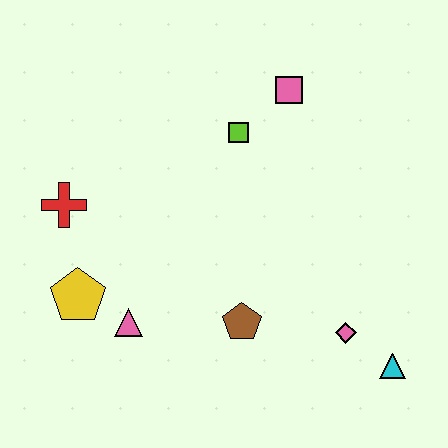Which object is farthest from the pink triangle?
The pink square is farthest from the pink triangle.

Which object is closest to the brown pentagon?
The pink diamond is closest to the brown pentagon.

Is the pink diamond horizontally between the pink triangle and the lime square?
No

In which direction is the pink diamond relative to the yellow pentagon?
The pink diamond is to the right of the yellow pentagon.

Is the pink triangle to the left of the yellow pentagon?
No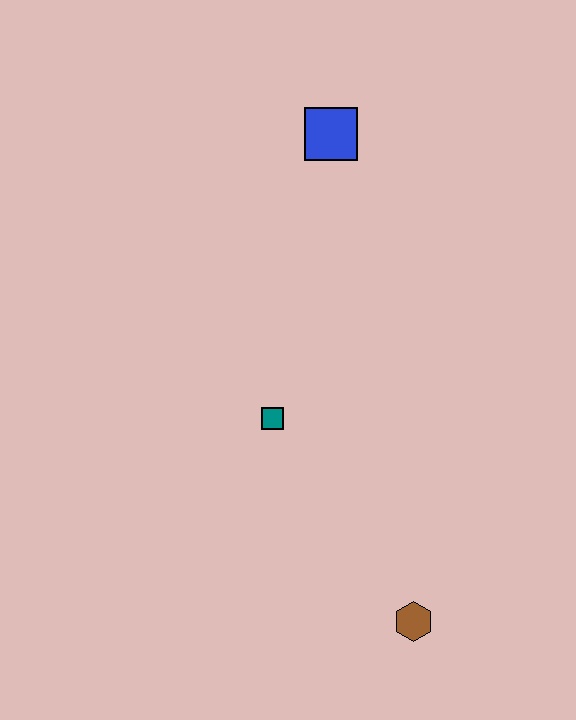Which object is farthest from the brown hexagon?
The blue square is farthest from the brown hexagon.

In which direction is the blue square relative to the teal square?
The blue square is above the teal square.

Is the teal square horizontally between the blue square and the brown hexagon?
No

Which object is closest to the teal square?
The brown hexagon is closest to the teal square.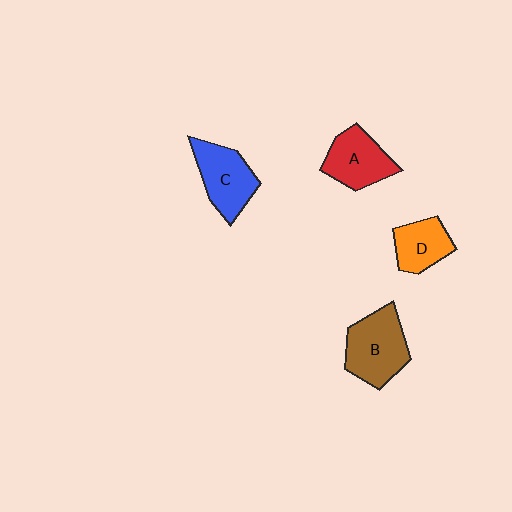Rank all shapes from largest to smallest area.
From largest to smallest: B (brown), C (blue), A (red), D (orange).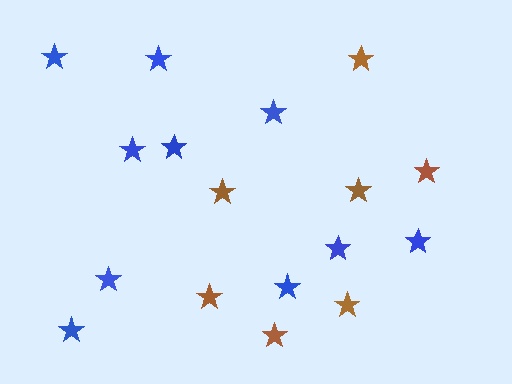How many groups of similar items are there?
There are 2 groups: one group of blue stars (10) and one group of brown stars (7).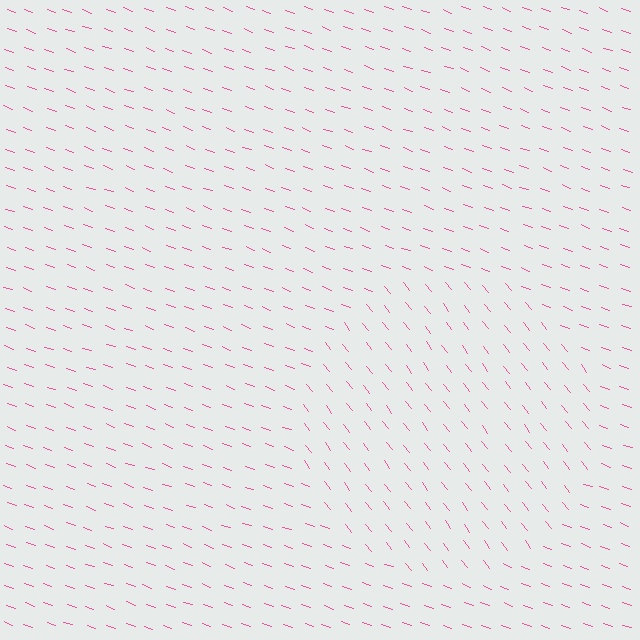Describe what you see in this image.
The image is filled with small pink line segments. A circle region in the image has lines oriented differently from the surrounding lines, creating a visible texture boundary.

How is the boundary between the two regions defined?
The boundary is defined purely by a change in line orientation (approximately 32 degrees difference). All lines are the same color and thickness.